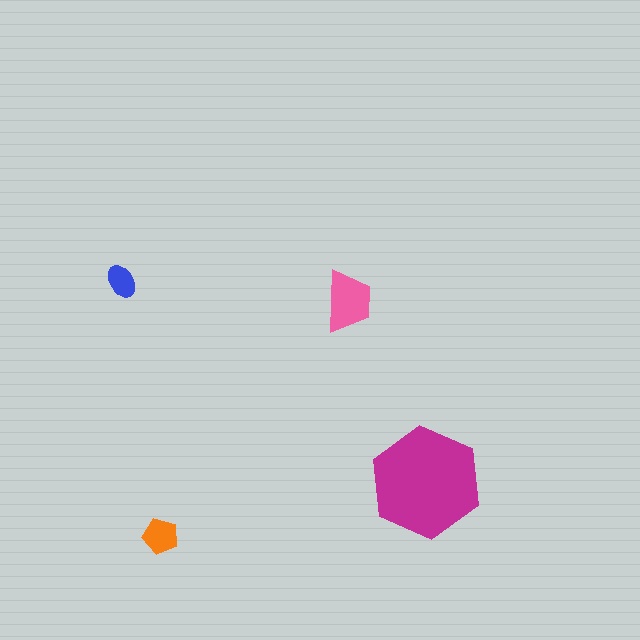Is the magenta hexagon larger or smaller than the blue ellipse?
Larger.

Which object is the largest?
The magenta hexagon.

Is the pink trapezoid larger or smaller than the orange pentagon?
Larger.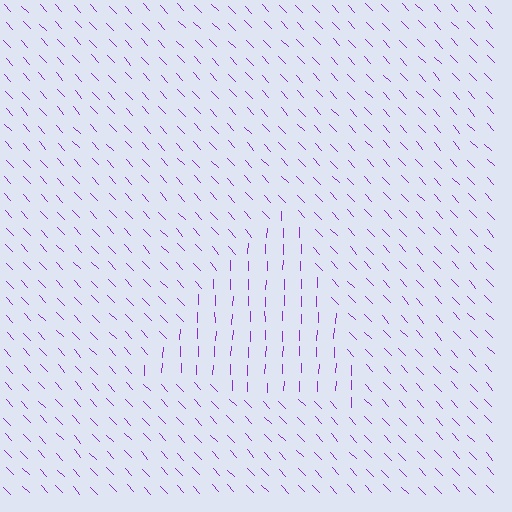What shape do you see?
I see a triangle.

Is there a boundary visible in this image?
Yes, there is a texture boundary formed by a change in line orientation.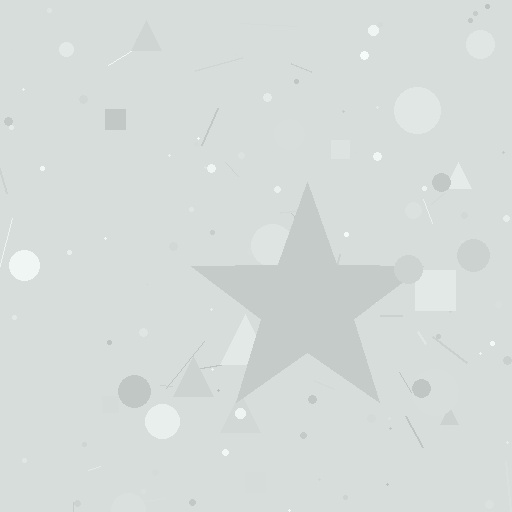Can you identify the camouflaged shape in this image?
The camouflaged shape is a star.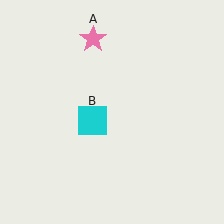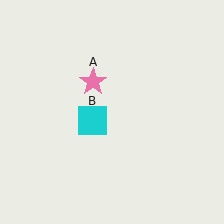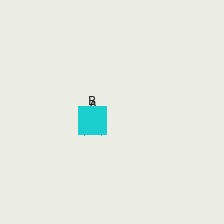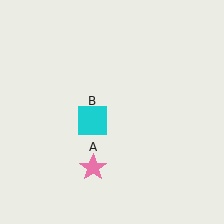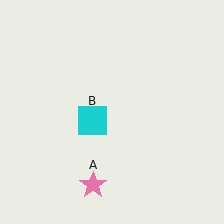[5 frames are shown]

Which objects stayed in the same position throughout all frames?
Cyan square (object B) remained stationary.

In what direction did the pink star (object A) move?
The pink star (object A) moved down.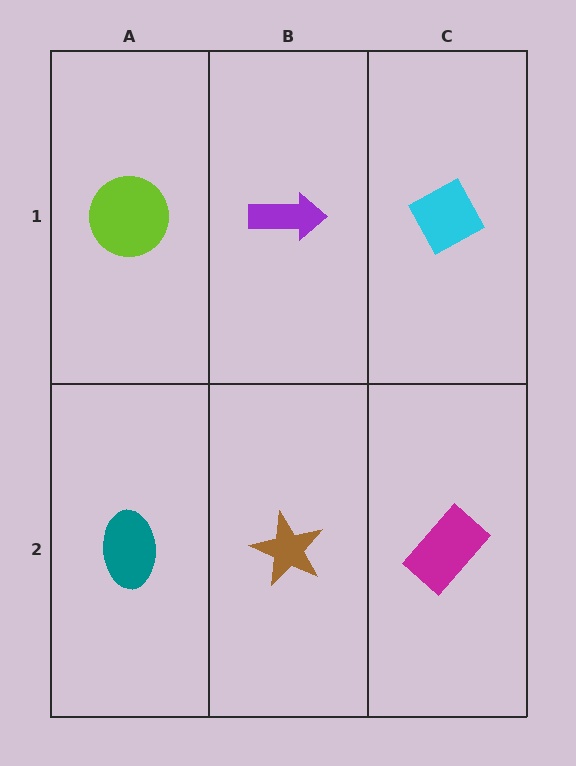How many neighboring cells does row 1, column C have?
2.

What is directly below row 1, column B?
A brown star.